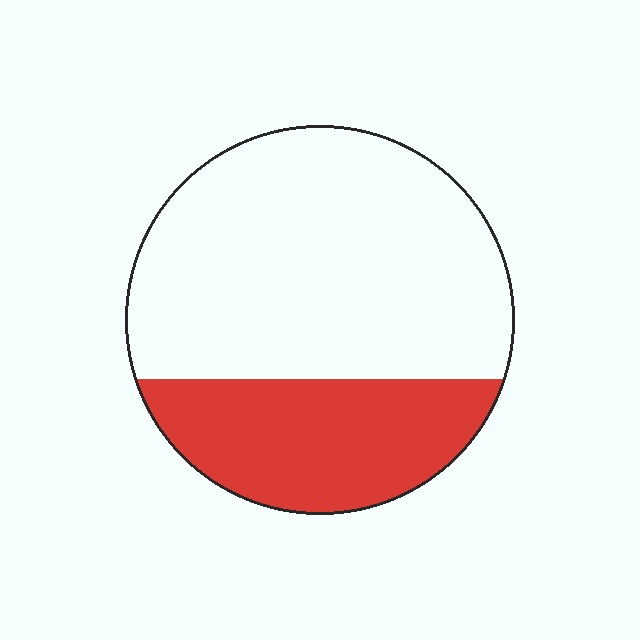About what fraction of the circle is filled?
About one third (1/3).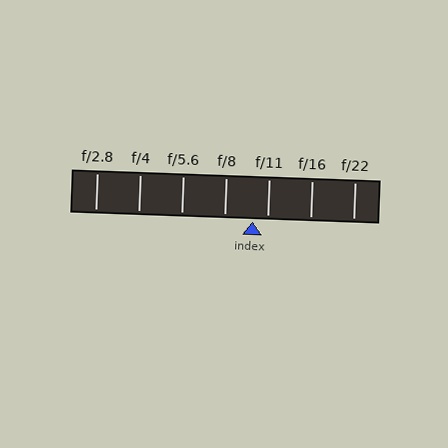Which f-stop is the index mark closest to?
The index mark is closest to f/11.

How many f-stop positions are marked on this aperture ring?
There are 7 f-stop positions marked.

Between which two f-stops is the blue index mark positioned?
The index mark is between f/8 and f/11.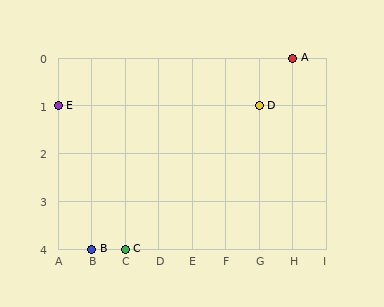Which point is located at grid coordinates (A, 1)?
Point E is at (A, 1).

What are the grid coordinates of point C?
Point C is at grid coordinates (C, 4).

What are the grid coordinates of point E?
Point E is at grid coordinates (A, 1).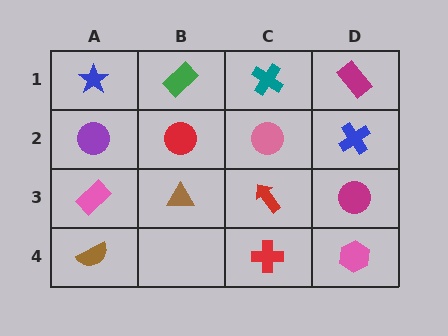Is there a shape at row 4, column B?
No, that cell is empty.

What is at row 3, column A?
A pink rectangle.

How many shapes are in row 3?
4 shapes.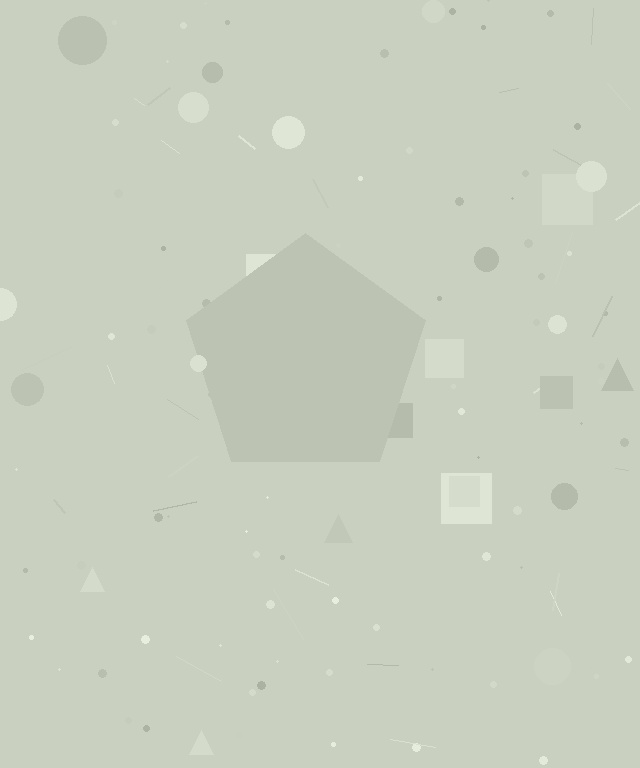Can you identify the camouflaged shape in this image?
The camouflaged shape is a pentagon.